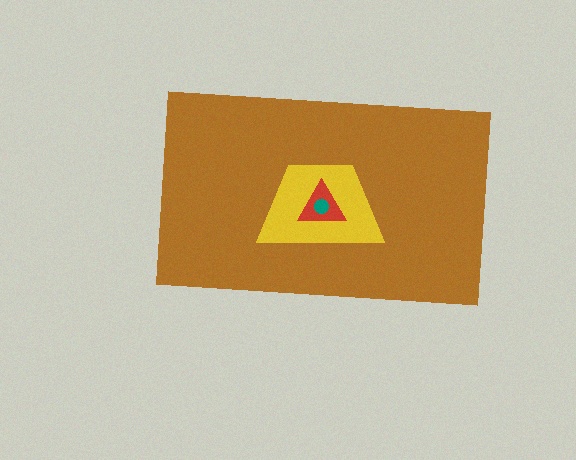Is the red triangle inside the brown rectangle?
Yes.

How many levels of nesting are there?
4.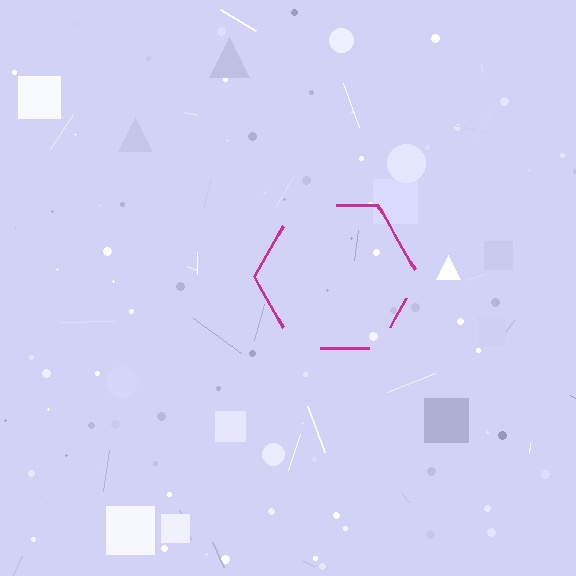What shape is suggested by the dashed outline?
The dashed outline suggests a hexagon.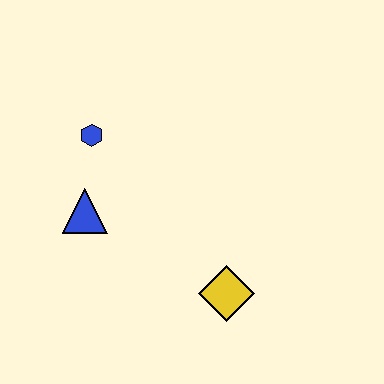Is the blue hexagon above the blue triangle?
Yes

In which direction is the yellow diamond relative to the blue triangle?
The yellow diamond is to the right of the blue triangle.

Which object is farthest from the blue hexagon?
The yellow diamond is farthest from the blue hexagon.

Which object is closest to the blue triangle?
The blue hexagon is closest to the blue triangle.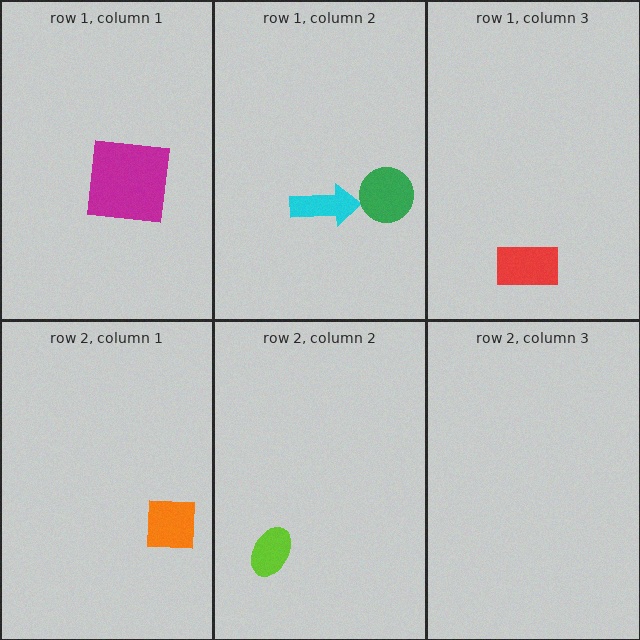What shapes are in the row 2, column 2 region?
The lime ellipse.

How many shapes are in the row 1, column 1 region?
1.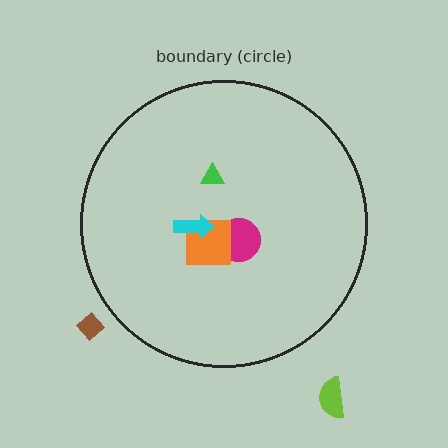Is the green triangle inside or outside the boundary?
Inside.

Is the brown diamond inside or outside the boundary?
Outside.